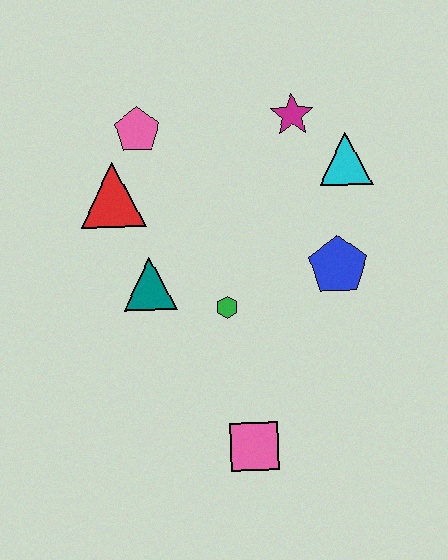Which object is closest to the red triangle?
The pink pentagon is closest to the red triangle.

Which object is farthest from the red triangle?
The pink square is farthest from the red triangle.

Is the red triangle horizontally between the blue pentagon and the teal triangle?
No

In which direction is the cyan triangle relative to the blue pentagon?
The cyan triangle is above the blue pentagon.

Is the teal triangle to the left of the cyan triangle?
Yes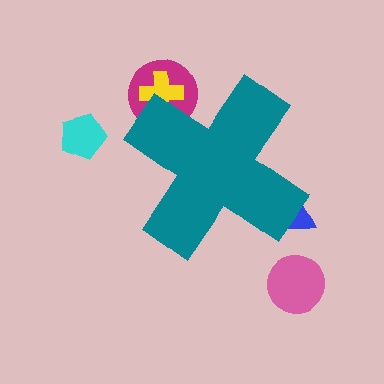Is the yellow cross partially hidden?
Yes, the yellow cross is partially hidden behind the teal cross.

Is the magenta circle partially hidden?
Yes, the magenta circle is partially hidden behind the teal cross.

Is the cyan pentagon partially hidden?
No, the cyan pentagon is fully visible.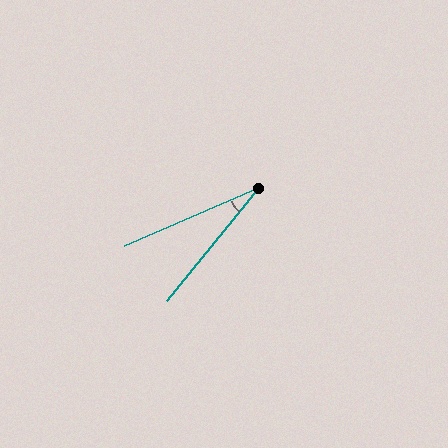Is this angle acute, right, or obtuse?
It is acute.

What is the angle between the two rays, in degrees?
Approximately 28 degrees.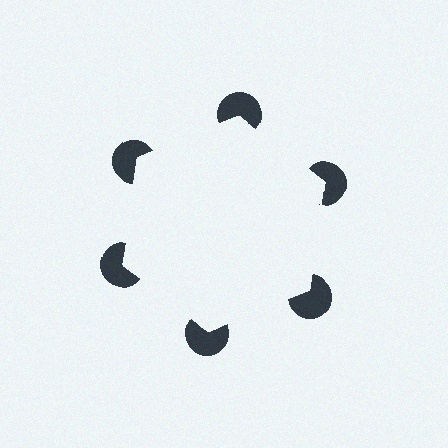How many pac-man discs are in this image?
There are 6 — one at each vertex of the illusory hexagon.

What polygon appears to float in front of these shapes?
An illusory hexagon — its edges are inferred from the aligned wedge cuts in the pac-man discs, not physically drawn.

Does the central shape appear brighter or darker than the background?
It typically appears slightly brighter than the background, even though no actual brightness change is drawn.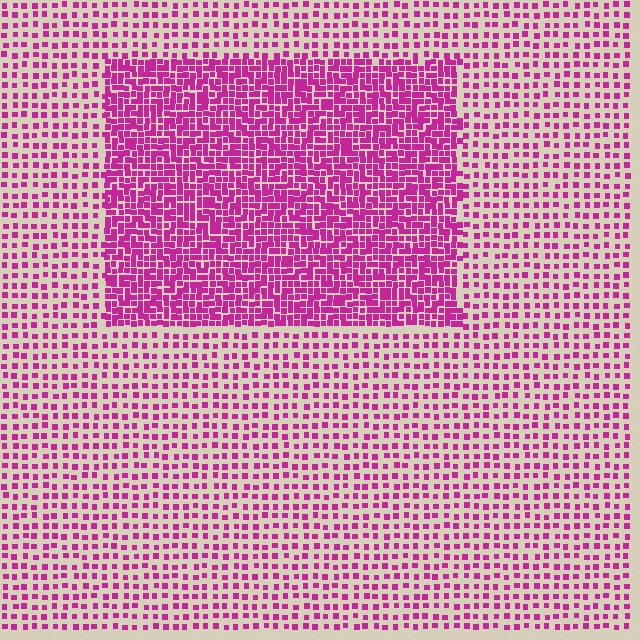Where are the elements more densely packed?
The elements are more densely packed inside the rectangle boundary.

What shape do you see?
I see a rectangle.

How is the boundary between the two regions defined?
The boundary is defined by a change in element density (approximately 2.4x ratio). All elements are the same color, size, and shape.